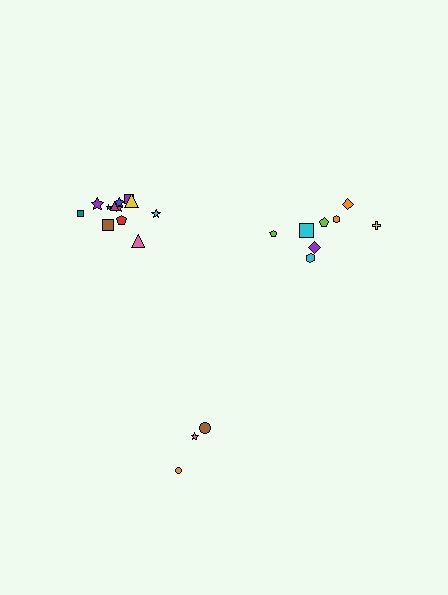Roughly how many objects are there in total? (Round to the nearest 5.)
Roughly 25 objects in total.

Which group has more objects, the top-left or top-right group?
The top-left group.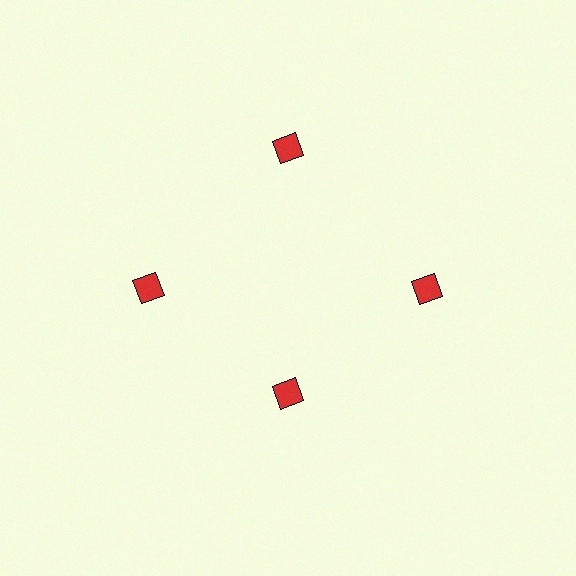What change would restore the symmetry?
The symmetry would be restored by moving it outward, back onto the ring so that all 4 squares sit at equal angles and equal distance from the center.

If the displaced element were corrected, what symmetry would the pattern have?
It would have 4-fold rotational symmetry — the pattern would map onto itself every 90 degrees.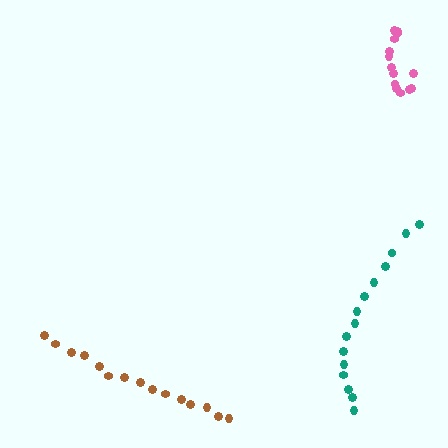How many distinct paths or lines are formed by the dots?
There are 3 distinct paths.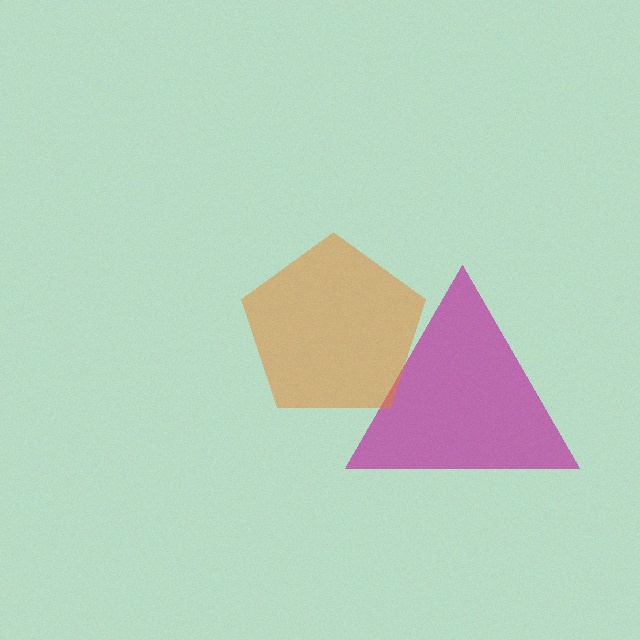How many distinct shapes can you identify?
There are 2 distinct shapes: a magenta triangle, an orange pentagon.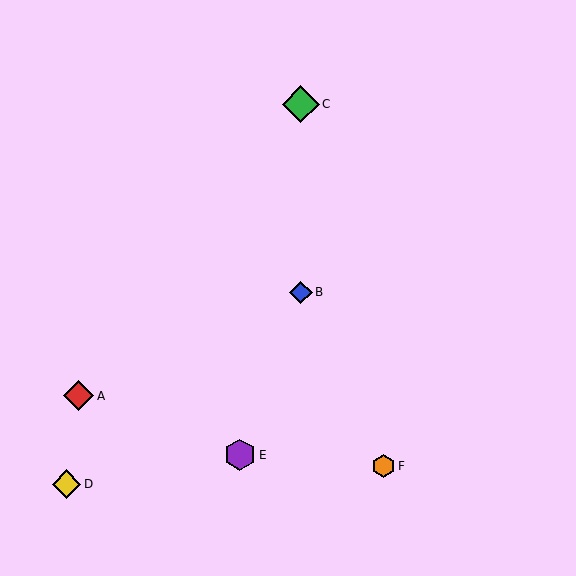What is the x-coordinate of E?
Object E is at x≈240.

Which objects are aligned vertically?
Objects B, C are aligned vertically.